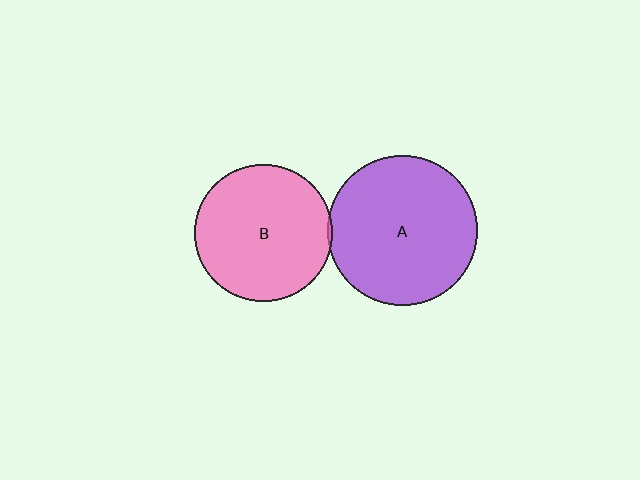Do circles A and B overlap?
Yes.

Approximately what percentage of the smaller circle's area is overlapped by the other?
Approximately 5%.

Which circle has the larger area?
Circle A (purple).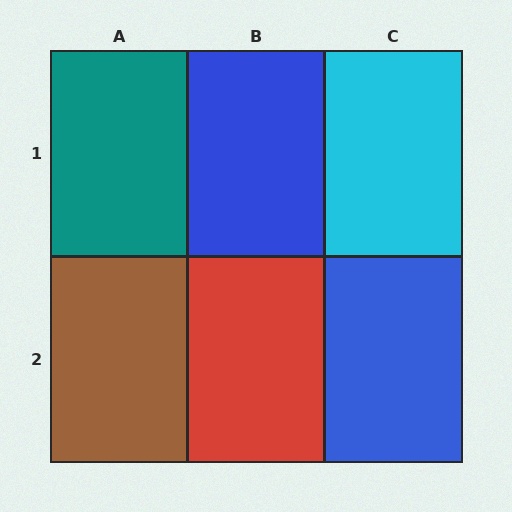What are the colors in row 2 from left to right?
Brown, red, blue.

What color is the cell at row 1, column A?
Teal.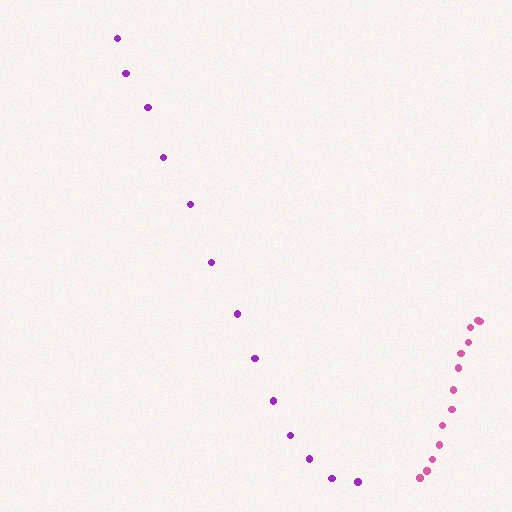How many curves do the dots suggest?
There are 2 distinct paths.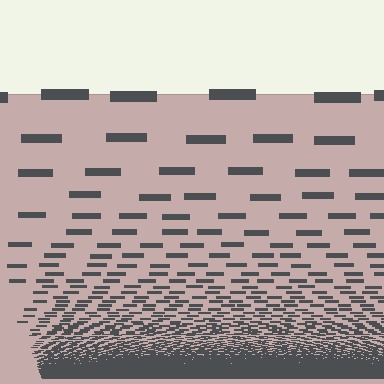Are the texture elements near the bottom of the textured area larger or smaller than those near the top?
Smaller. The gradient is inverted — elements near the bottom are smaller and denser.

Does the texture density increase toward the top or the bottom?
Density increases toward the bottom.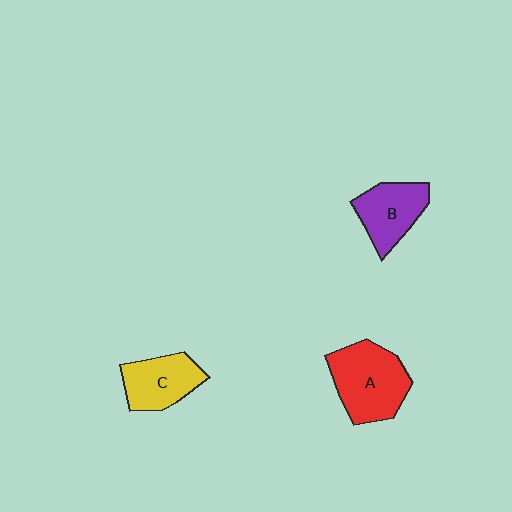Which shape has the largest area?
Shape A (red).